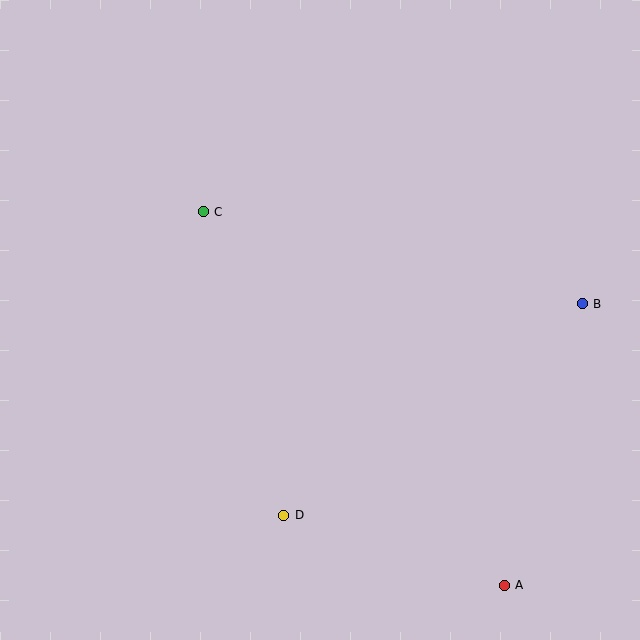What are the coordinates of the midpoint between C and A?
The midpoint between C and A is at (354, 399).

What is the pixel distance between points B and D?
The distance between B and D is 366 pixels.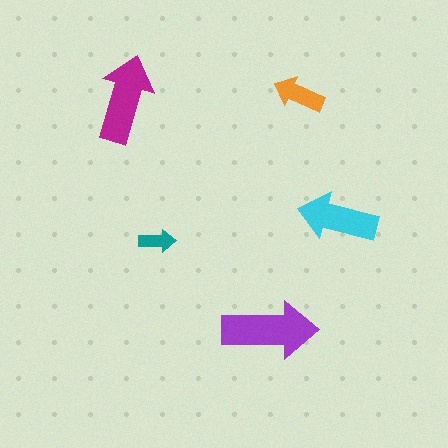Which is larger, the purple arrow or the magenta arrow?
The purple one.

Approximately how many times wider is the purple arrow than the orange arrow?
About 2 times wider.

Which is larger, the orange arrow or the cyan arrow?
The cyan one.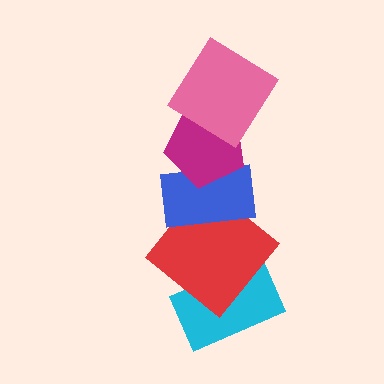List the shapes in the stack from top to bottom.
From top to bottom: the pink diamond, the magenta pentagon, the blue rectangle, the red diamond, the cyan rectangle.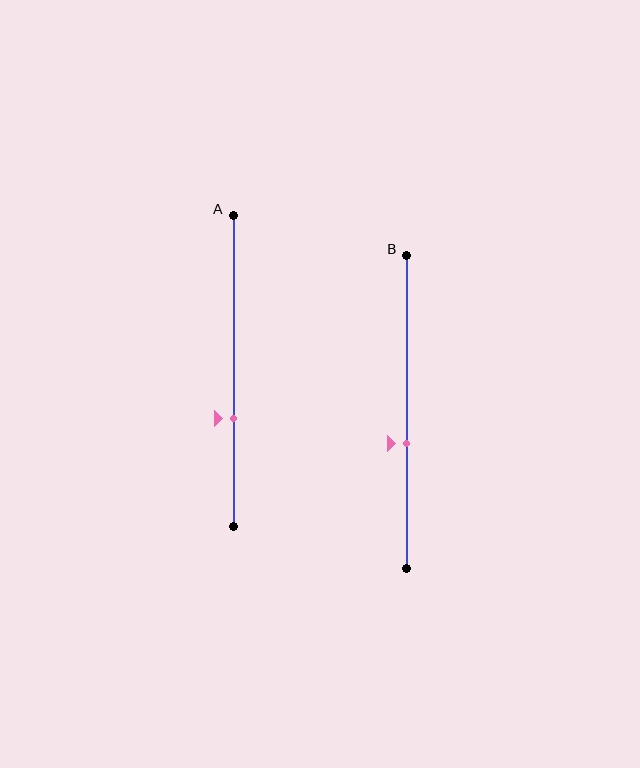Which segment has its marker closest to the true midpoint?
Segment B has its marker closest to the true midpoint.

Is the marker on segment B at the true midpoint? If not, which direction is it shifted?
No, the marker on segment B is shifted downward by about 10% of the segment length.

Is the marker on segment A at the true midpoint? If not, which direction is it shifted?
No, the marker on segment A is shifted downward by about 15% of the segment length.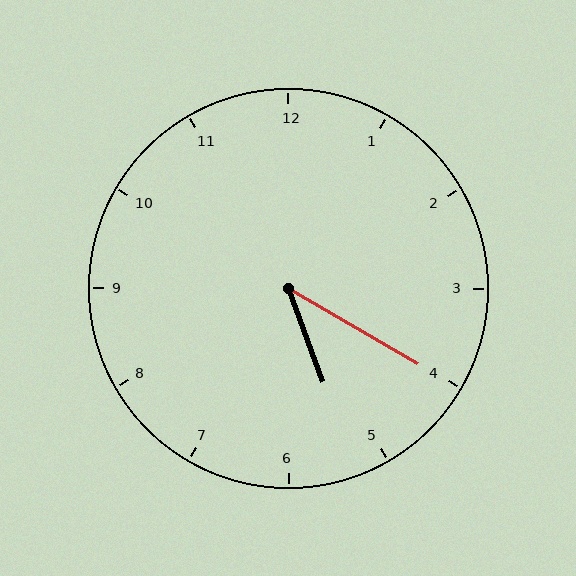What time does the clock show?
5:20.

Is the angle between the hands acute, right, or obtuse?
It is acute.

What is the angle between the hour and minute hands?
Approximately 40 degrees.